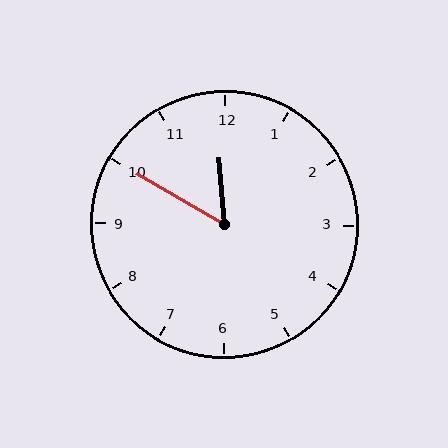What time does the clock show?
11:50.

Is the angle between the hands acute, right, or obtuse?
It is acute.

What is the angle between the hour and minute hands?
Approximately 55 degrees.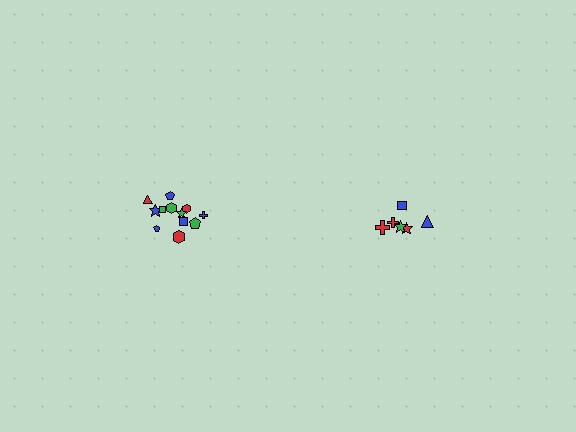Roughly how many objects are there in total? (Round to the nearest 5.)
Roughly 20 objects in total.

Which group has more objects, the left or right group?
The left group.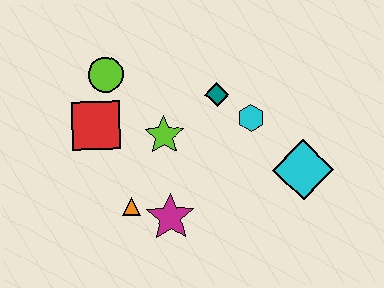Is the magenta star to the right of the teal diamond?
No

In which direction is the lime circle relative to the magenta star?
The lime circle is above the magenta star.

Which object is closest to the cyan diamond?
The cyan hexagon is closest to the cyan diamond.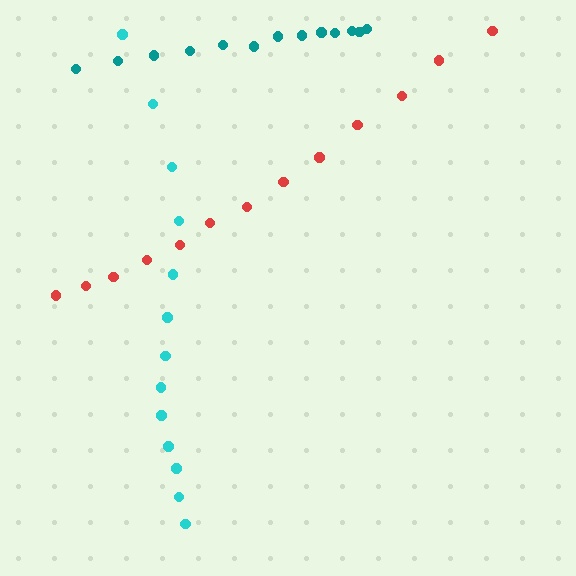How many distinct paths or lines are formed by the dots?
There are 3 distinct paths.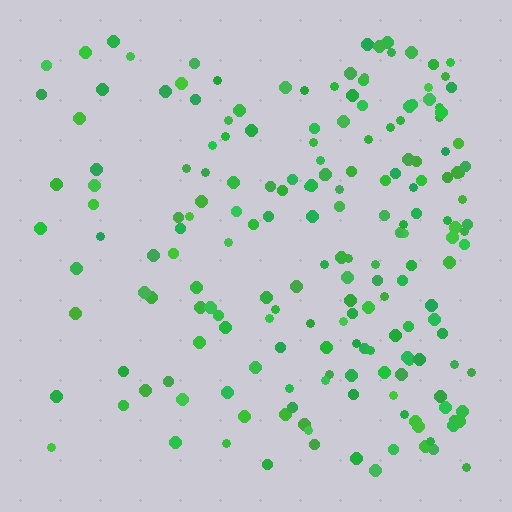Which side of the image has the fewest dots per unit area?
The left.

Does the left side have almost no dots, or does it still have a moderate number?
Still a moderate number, just noticeably fewer than the right.